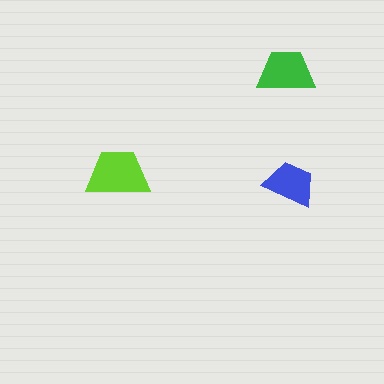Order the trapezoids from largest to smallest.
the lime one, the green one, the blue one.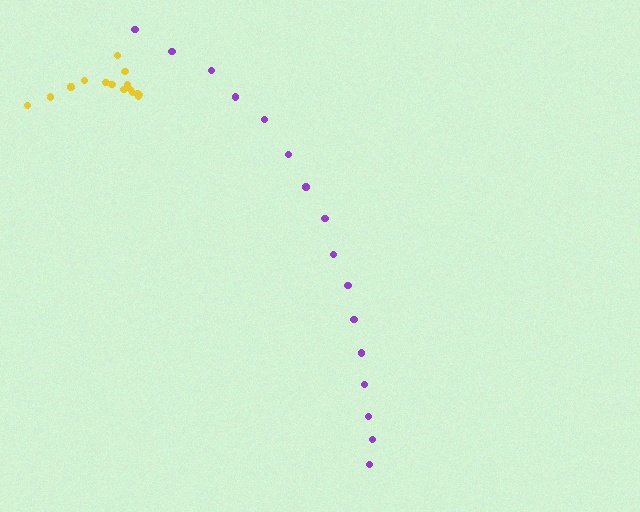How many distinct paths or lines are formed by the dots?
There are 2 distinct paths.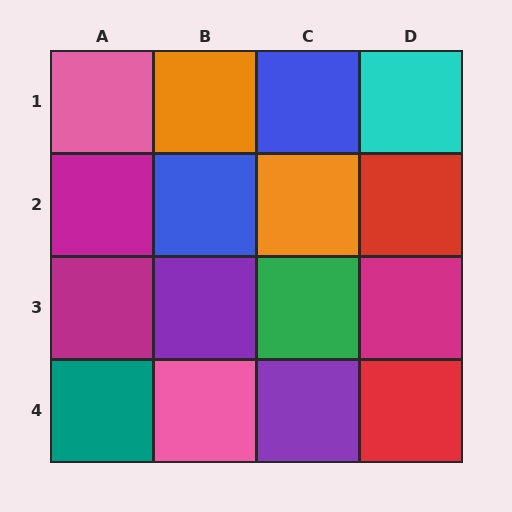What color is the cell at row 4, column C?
Purple.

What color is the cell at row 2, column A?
Magenta.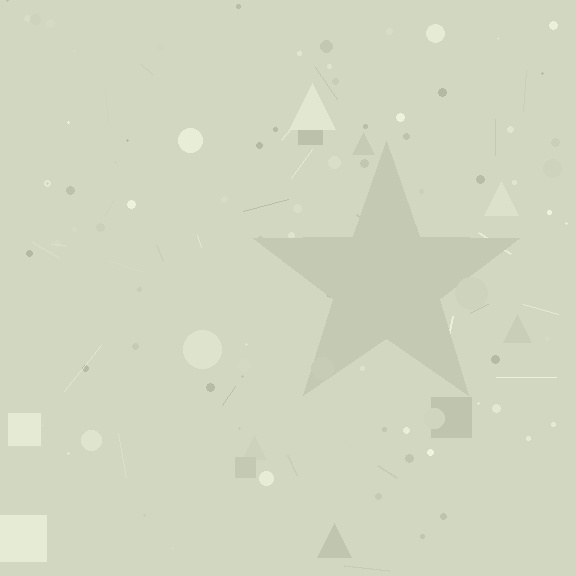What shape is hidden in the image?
A star is hidden in the image.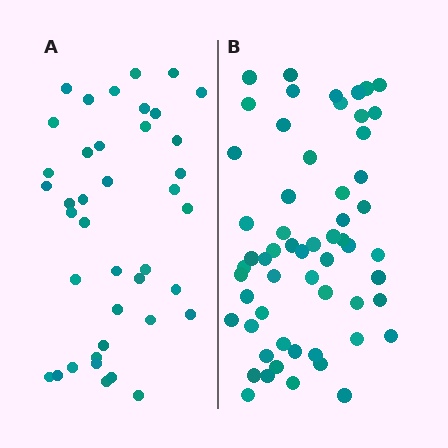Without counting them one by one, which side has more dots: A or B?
Region B (the right region) has more dots.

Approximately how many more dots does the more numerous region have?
Region B has approximately 20 more dots than region A.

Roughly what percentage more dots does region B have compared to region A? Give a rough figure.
About 45% more.